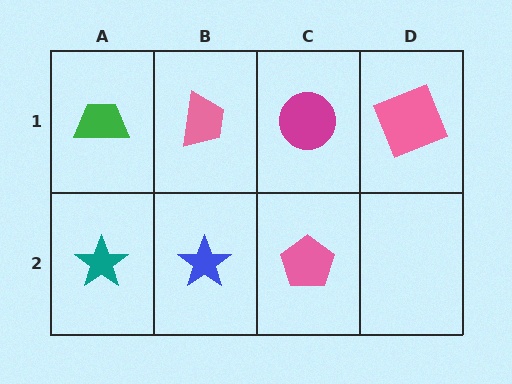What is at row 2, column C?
A pink pentagon.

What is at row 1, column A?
A green trapezoid.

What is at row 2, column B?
A blue star.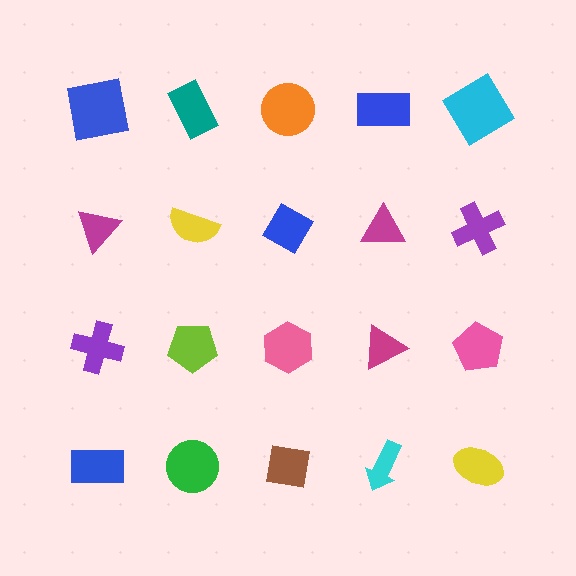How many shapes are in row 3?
5 shapes.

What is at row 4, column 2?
A green circle.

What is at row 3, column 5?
A pink pentagon.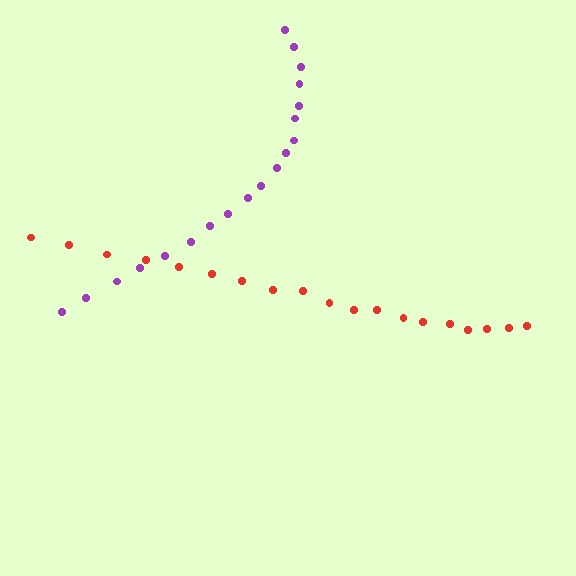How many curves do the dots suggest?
There are 2 distinct paths.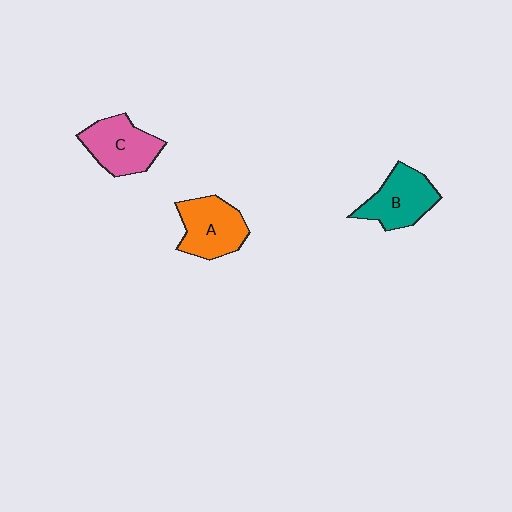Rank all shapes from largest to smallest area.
From largest to smallest: A (orange), C (pink), B (teal).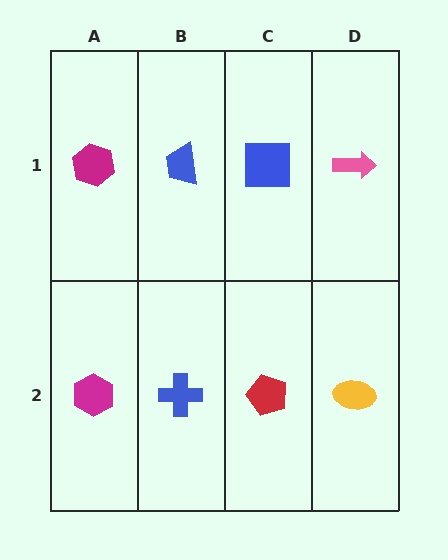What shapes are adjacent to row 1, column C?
A red pentagon (row 2, column C), a blue trapezoid (row 1, column B), a pink arrow (row 1, column D).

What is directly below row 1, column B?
A blue cross.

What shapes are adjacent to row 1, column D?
A yellow ellipse (row 2, column D), a blue square (row 1, column C).